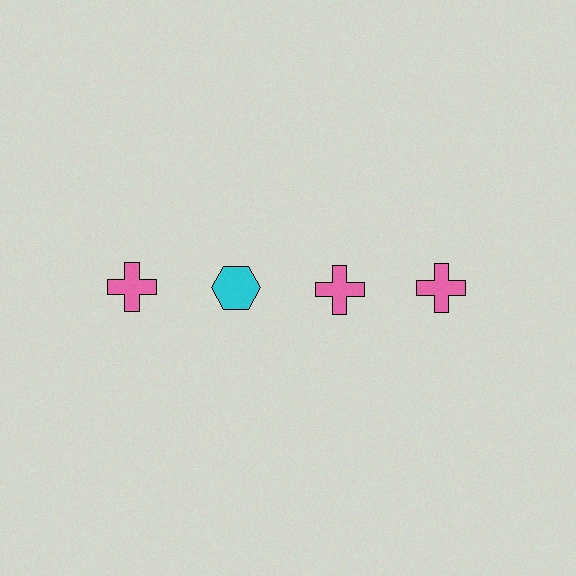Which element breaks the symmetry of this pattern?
The cyan hexagon in the top row, second from left column breaks the symmetry. All other shapes are pink crosses.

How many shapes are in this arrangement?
There are 4 shapes arranged in a grid pattern.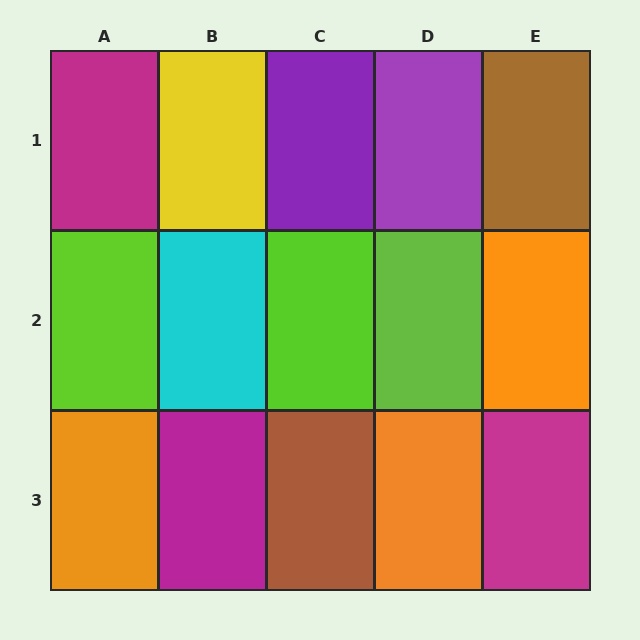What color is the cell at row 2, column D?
Lime.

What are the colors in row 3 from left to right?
Orange, magenta, brown, orange, magenta.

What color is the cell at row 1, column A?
Magenta.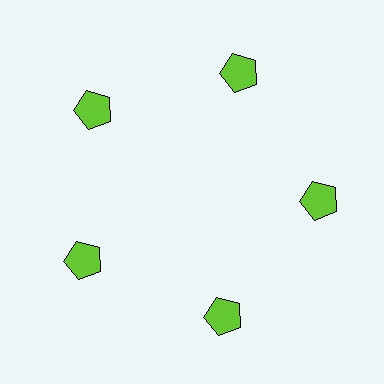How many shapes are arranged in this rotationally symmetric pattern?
There are 5 shapes, arranged in 5 groups of 1.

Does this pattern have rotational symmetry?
Yes, this pattern has 5-fold rotational symmetry. It looks the same after rotating 72 degrees around the center.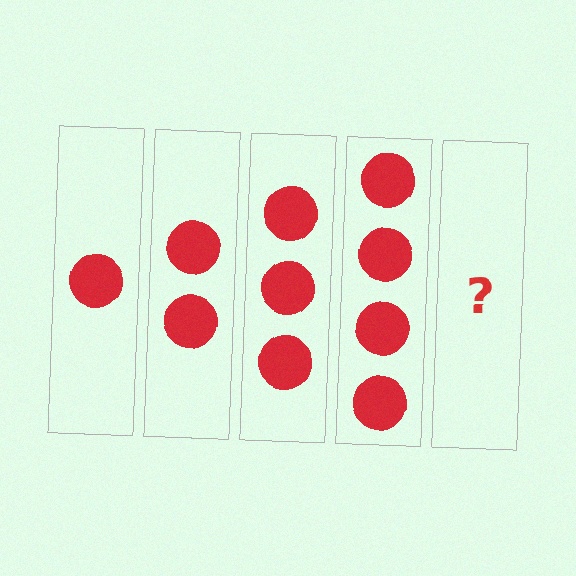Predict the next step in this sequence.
The next step is 5 circles.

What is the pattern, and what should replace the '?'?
The pattern is that each step adds one more circle. The '?' should be 5 circles.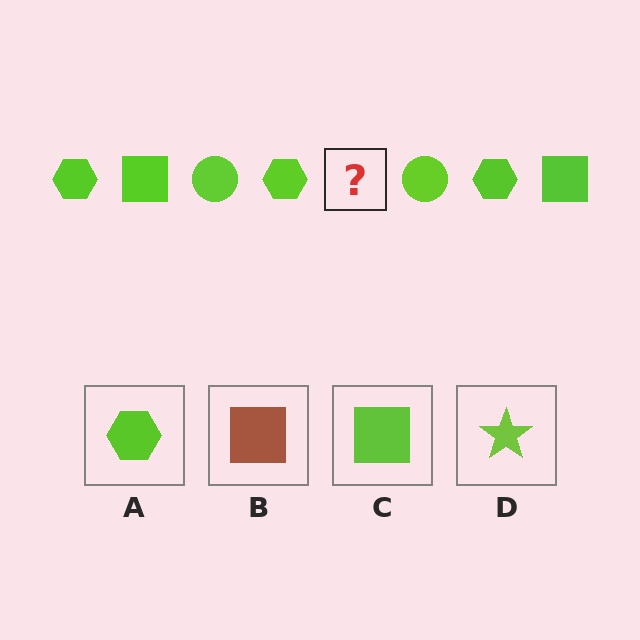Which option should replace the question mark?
Option C.